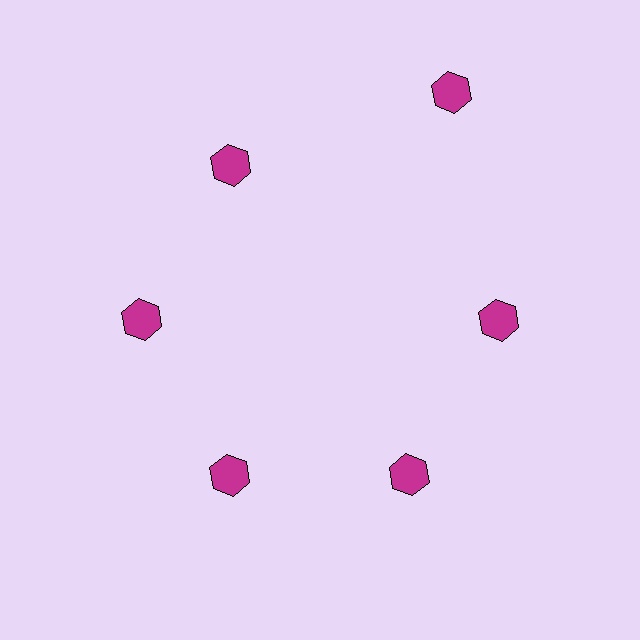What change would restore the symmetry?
The symmetry would be restored by moving it inward, back onto the ring so that all 6 hexagons sit at equal angles and equal distance from the center.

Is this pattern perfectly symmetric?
No. The 6 magenta hexagons are arranged in a ring, but one element near the 1 o'clock position is pushed outward from the center, breaking the 6-fold rotational symmetry.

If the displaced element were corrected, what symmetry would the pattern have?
It would have 6-fold rotational symmetry — the pattern would map onto itself every 60 degrees.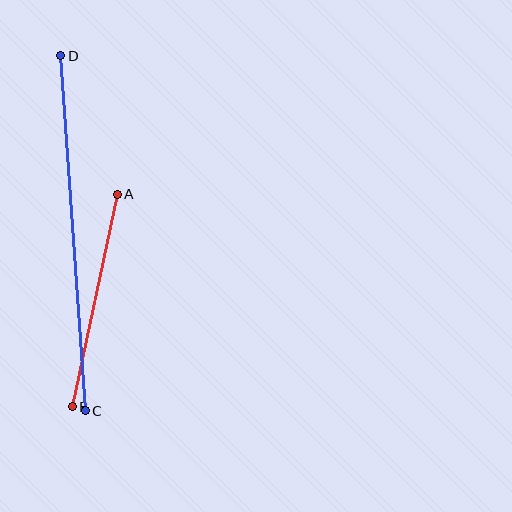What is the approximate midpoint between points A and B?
The midpoint is at approximately (95, 300) pixels.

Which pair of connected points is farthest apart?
Points C and D are farthest apart.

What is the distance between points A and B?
The distance is approximately 217 pixels.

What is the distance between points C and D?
The distance is approximately 356 pixels.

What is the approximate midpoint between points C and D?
The midpoint is at approximately (73, 233) pixels.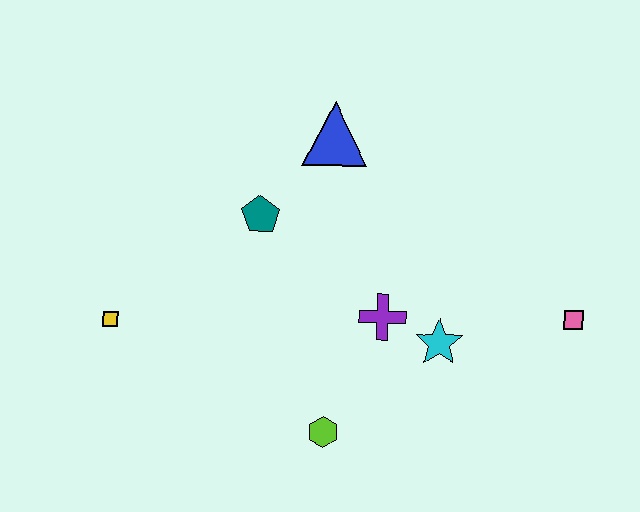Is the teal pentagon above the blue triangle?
No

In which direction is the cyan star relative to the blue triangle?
The cyan star is below the blue triangle.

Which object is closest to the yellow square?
The teal pentagon is closest to the yellow square.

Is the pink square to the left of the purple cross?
No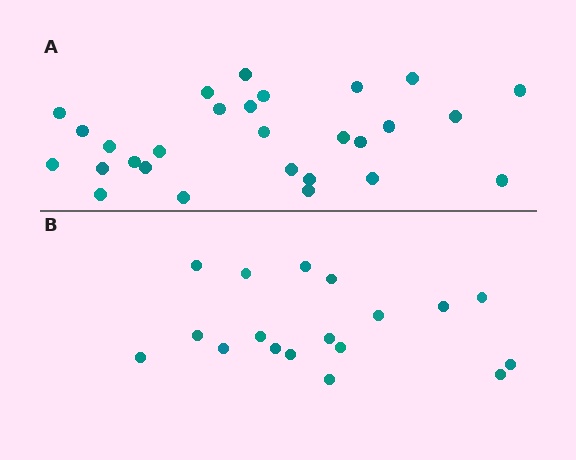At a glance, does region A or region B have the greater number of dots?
Region A (the top region) has more dots.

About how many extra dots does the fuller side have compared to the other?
Region A has roughly 10 or so more dots than region B.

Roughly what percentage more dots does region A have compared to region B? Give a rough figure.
About 55% more.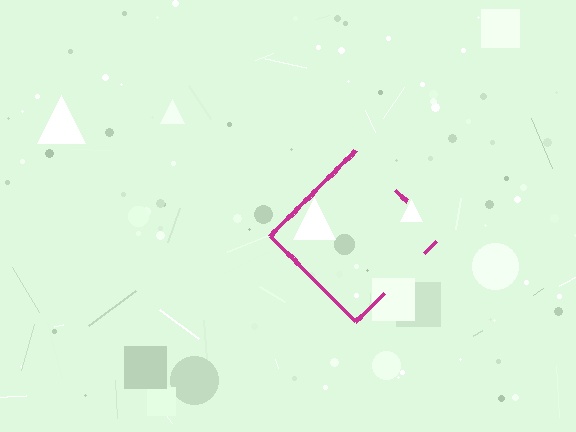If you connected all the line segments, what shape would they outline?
They would outline a diamond.